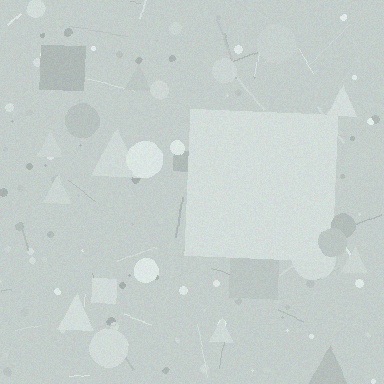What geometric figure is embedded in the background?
A square is embedded in the background.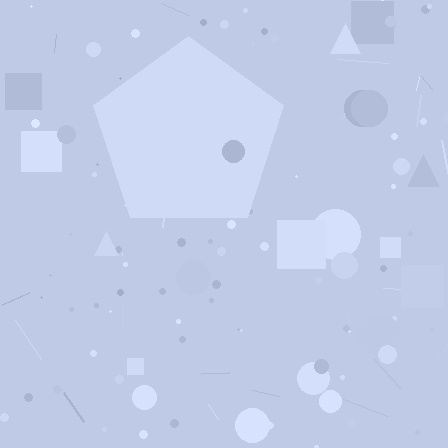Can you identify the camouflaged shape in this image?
The camouflaged shape is a pentagon.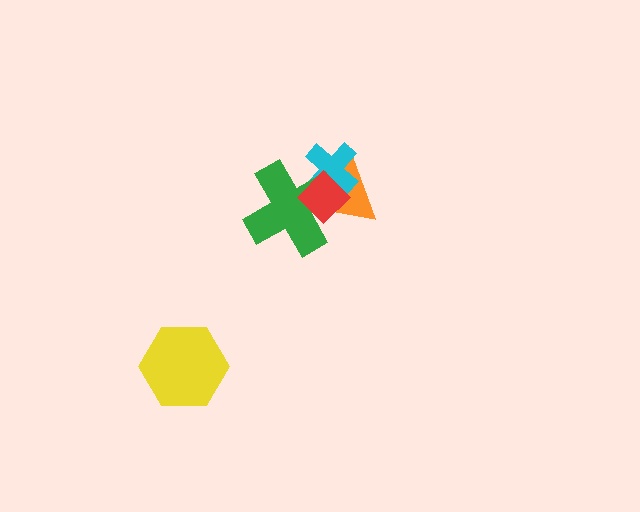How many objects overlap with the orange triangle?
3 objects overlap with the orange triangle.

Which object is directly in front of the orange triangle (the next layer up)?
The cyan cross is directly in front of the orange triangle.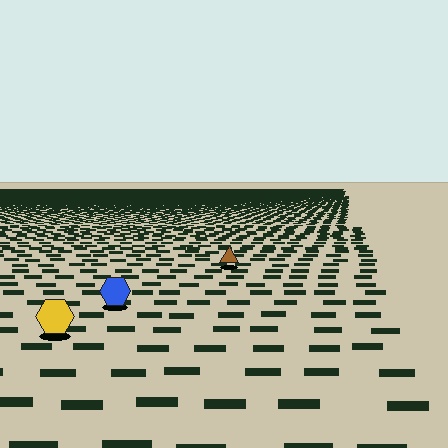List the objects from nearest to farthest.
From nearest to farthest: the yellow hexagon, the blue hexagon, the brown triangle.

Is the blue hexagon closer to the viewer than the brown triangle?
Yes. The blue hexagon is closer — you can tell from the texture gradient: the ground texture is coarser near it.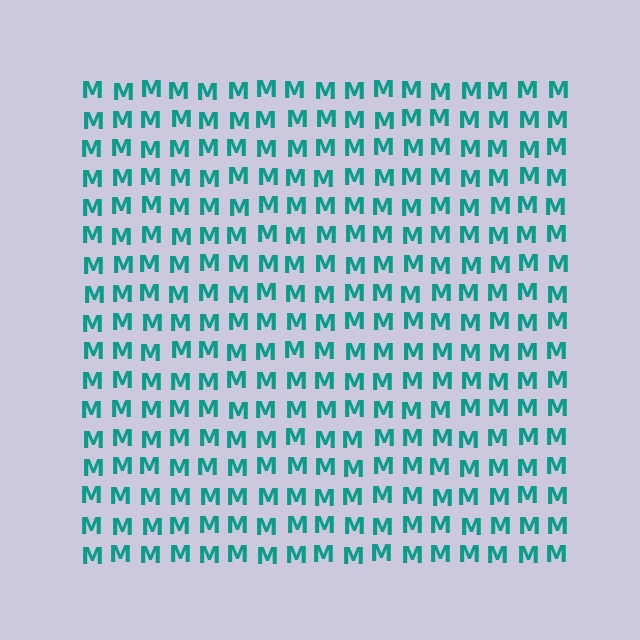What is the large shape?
The large shape is a square.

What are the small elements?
The small elements are letter M's.